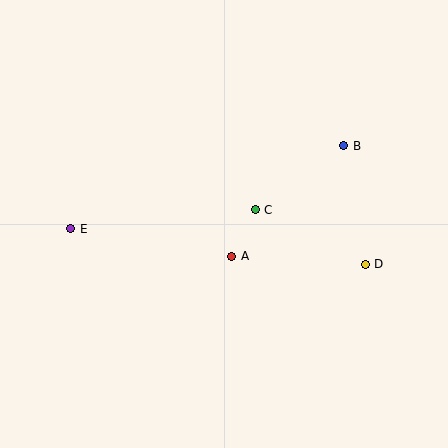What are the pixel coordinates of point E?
Point E is at (71, 229).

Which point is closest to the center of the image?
Point A at (232, 256) is closest to the center.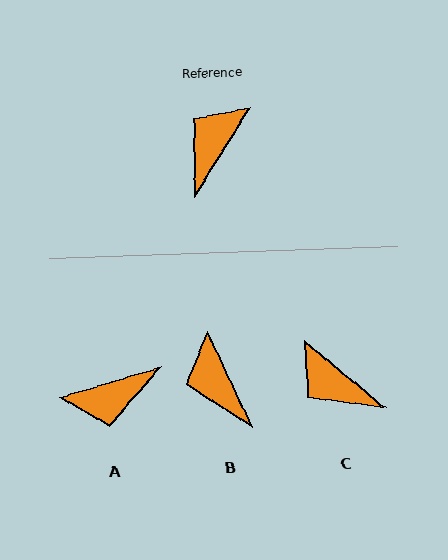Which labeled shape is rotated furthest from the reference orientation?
A, about 139 degrees away.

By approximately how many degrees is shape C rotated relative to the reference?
Approximately 82 degrees counter-clockwise.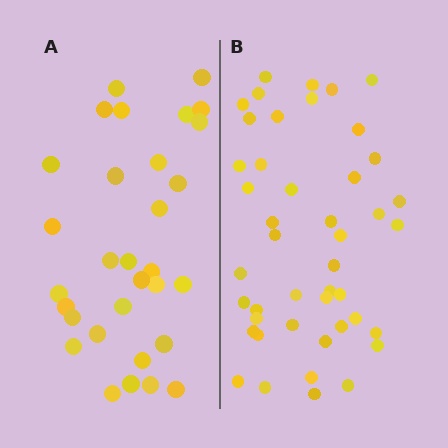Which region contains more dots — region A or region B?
Region B (the right region) has more dots.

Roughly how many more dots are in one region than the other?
Region B has approximately 15 more dots than region A.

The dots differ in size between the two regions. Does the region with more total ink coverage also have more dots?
No. Region A has more total ink coverage because its dots are larger, but region B actually contains more individual dots. Total area can be misleading — the number of items is what matters here.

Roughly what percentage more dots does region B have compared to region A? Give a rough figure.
About 45% more.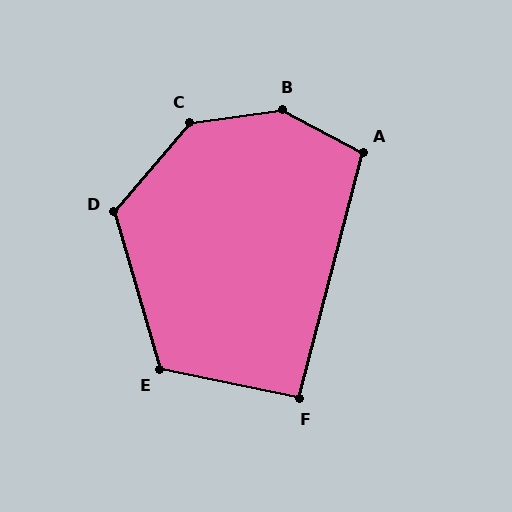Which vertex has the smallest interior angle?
F, at approximately 93 degrees.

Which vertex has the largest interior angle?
B, at approximately 144 degrees.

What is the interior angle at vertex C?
Approximately 138 degrees (obtuse).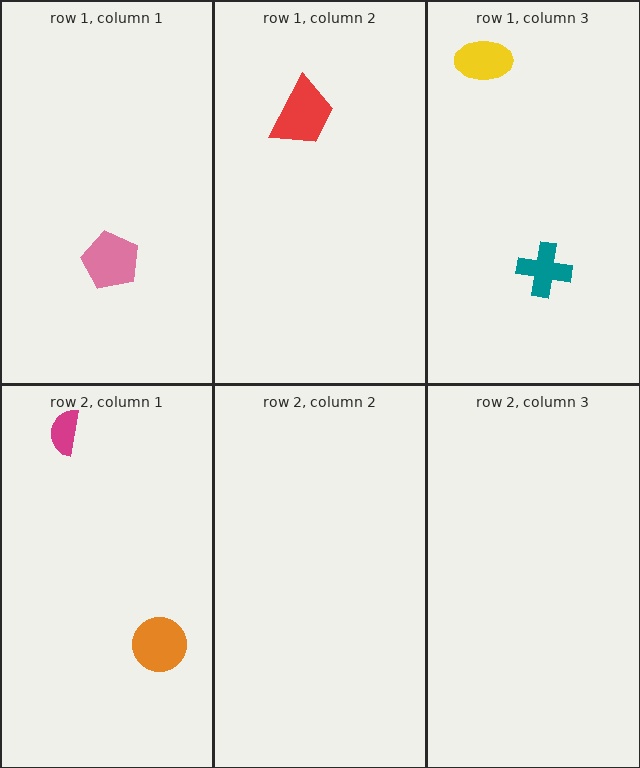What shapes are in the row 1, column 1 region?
The pink pentagon.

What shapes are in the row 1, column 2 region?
The red trapezoid.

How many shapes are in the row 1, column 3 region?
2.